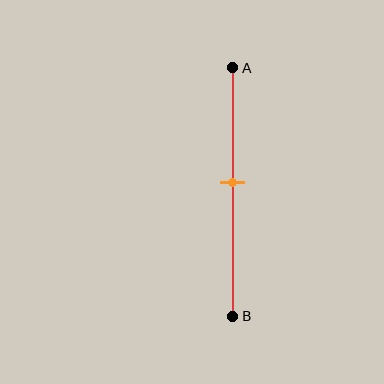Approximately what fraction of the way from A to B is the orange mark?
The orange mark is approximately 45% of the way from A to B.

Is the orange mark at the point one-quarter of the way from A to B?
No, the mark is at about 45% from A, not at the 25% one-quarter point.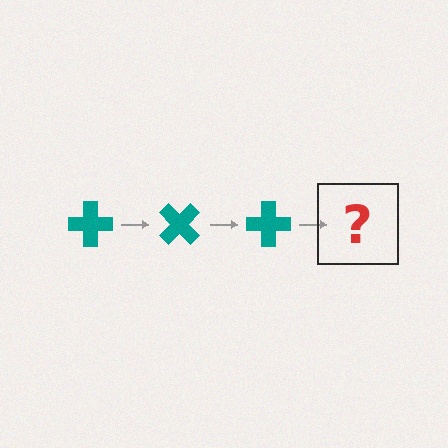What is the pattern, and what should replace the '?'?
The pattern is that the cross rotates 45 degrees each step. The '?' should be a teal cross rotated 135 degrees.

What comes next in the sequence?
The next element should be a teal cross rotated 135 degrees.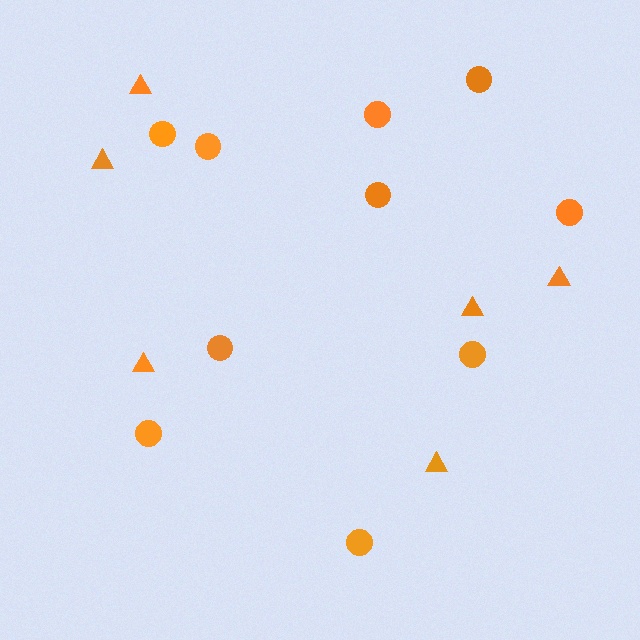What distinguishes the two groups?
There are 2 groups: one group of circles (10) and one group of triangles (6).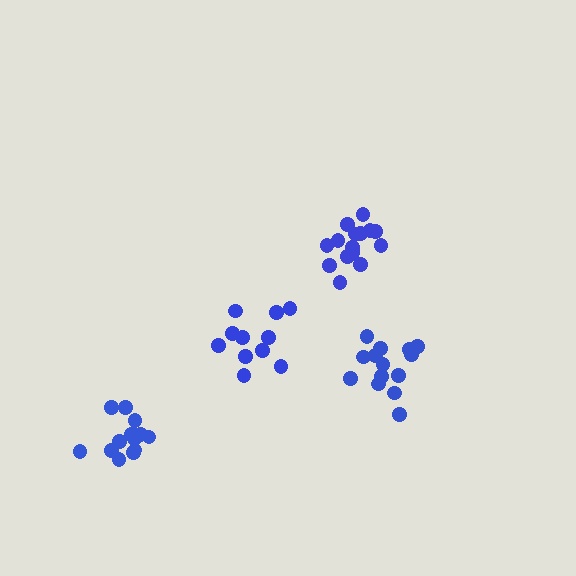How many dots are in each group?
Group 1: 11 dots, Group 2: 14 dots, Group 3: 15 dots, Group 4: 13 dots (53 total).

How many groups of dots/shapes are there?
There are 4 groups.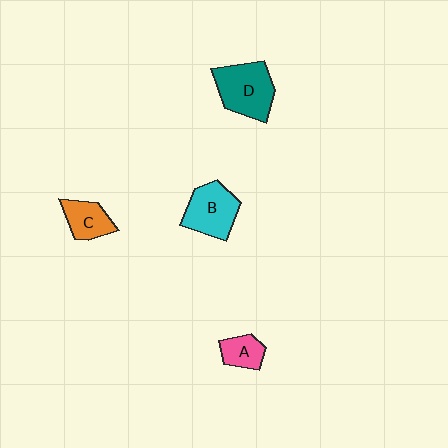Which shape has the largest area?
Shape D (teal).